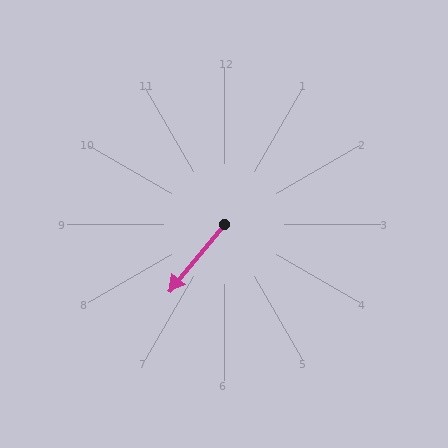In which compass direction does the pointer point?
Southwest.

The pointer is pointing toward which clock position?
Roughly 7 o'clock.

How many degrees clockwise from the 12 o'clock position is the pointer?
Approximately 220 degrees.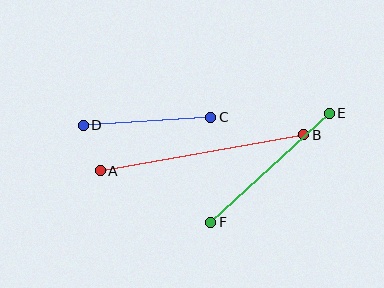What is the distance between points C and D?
The distance is approximately 128 pixels.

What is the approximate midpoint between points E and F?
The midpoint is at approximately (270, 168) pixels.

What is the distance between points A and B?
The distance is approximately 206 pixels.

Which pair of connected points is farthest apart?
Points A and B are farthest apart.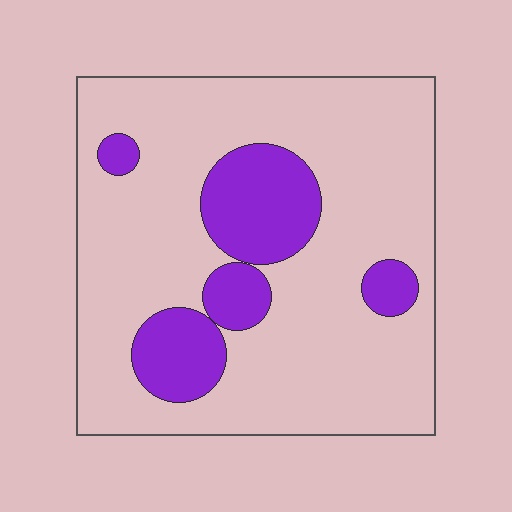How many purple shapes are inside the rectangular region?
5.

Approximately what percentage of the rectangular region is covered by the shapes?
Approximately 20%.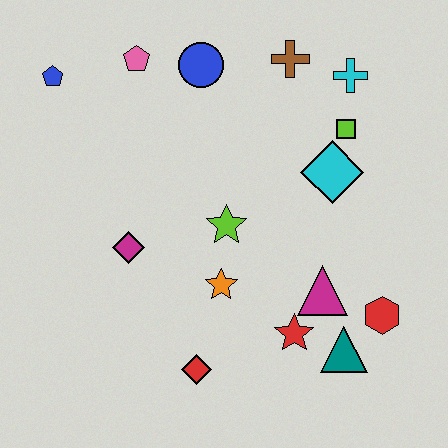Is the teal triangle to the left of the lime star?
No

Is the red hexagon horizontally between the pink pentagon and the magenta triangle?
No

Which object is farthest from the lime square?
The blue pentagon is farthest from the lime square.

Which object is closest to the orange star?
The lime star is closest to the orange star.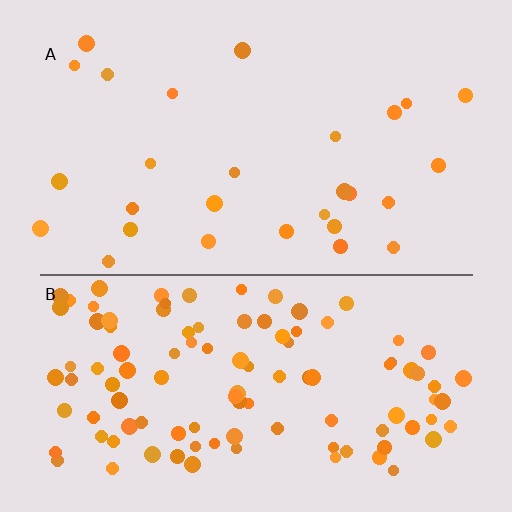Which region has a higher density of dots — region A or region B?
B (the bottom).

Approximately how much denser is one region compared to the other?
Approximately 3.9× — region B over region A.